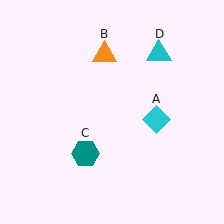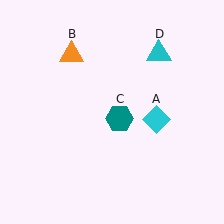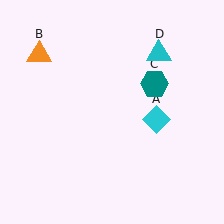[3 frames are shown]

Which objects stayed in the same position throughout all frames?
Cyan diamond (object A) and cyan triangle (object D) remained stationary.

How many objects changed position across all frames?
2 objects changed position: orange triangle (object B), teal hexagon (object C).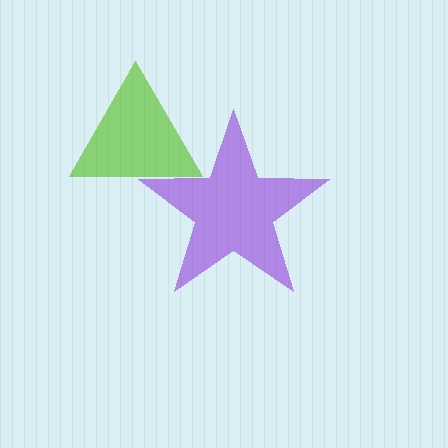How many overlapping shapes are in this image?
There are 2 overlapping shapes in the image.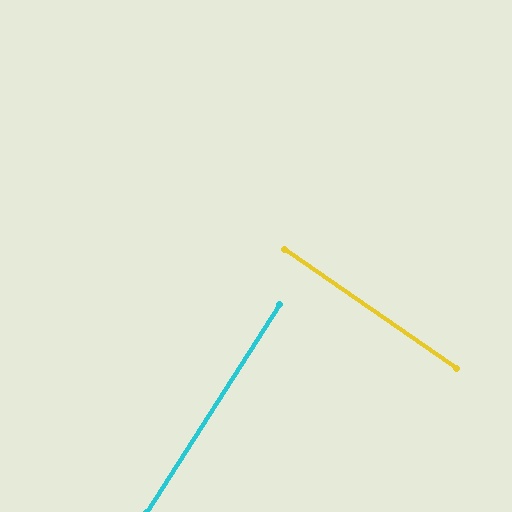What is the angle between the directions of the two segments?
Approximately 88 degrees.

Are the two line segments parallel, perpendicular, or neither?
Perpendicular — they meet at approximately 88°.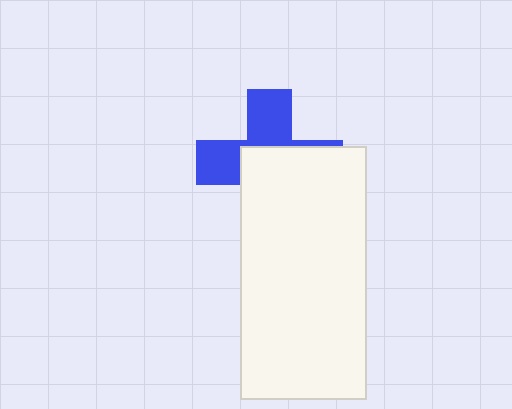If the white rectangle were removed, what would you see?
You would see the complete blue cross.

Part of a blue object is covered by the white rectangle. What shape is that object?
It is a cross.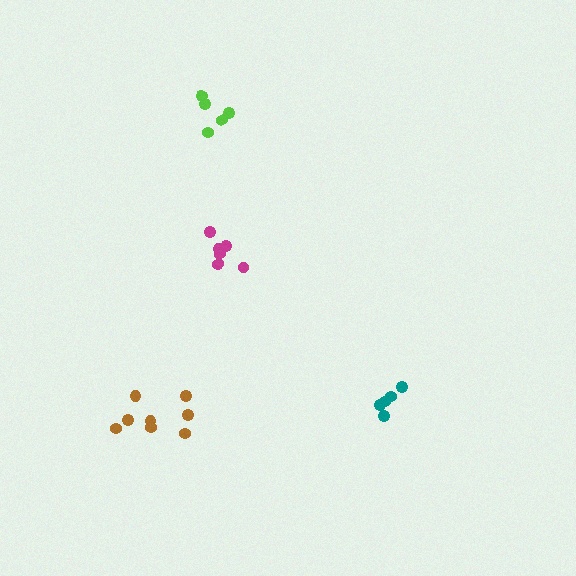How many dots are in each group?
Group 1: 6 dots, Group 2: 5 dots, Group 3: 5 dots, Group 4: 8 dots (24 total).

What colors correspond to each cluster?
The clusters are colored: magenta, teal, lime, brown.